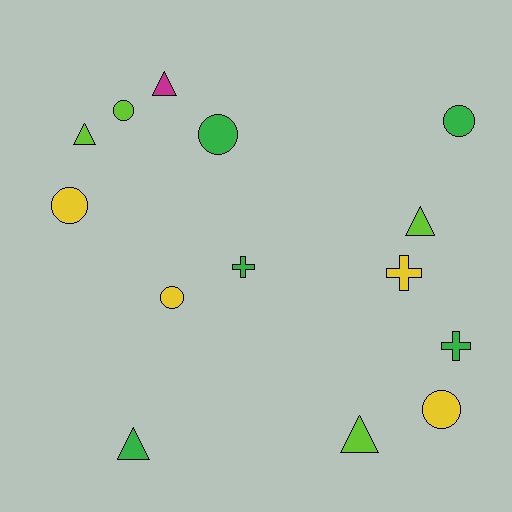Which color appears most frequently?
Green, with 5 objects.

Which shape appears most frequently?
Circle, with 6 objects.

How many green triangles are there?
There is 1 green triangle.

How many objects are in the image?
There are 14 objects.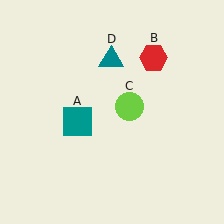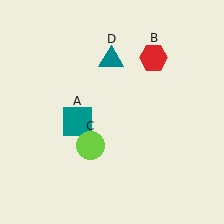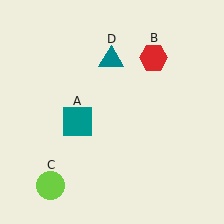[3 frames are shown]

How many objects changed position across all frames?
1 object changed position: lime circle (object C).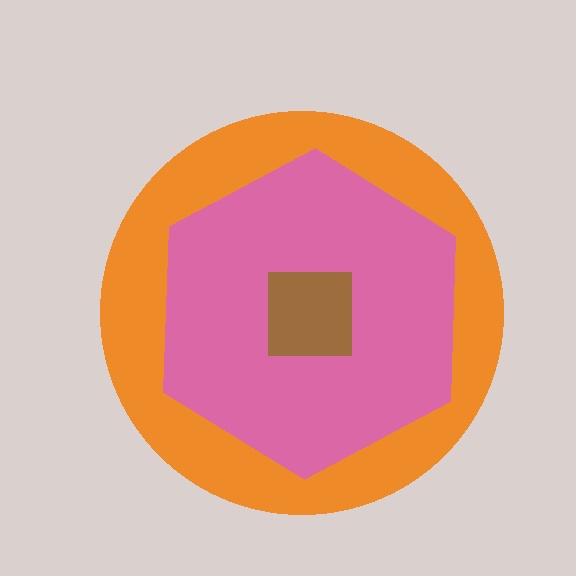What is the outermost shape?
The orange circle.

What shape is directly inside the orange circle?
The pink hexagon.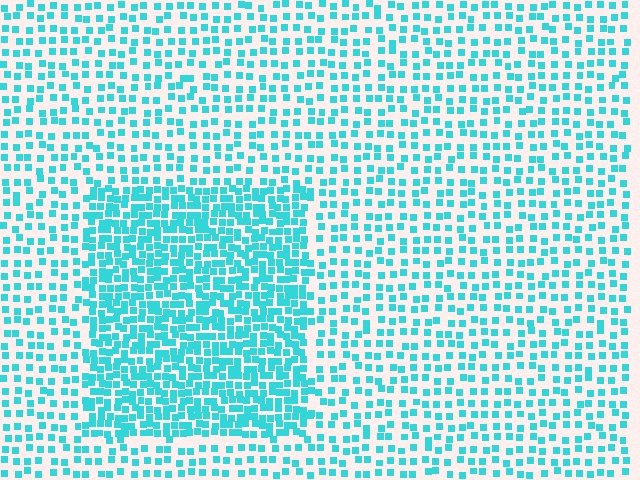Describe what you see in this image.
The image contains small cyan elements arranged at two different densities. A rectangle-shaped region is visible where the elements are more densely packed than the surrounding area.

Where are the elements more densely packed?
The elements are more densely packed inside the rectangle boundary.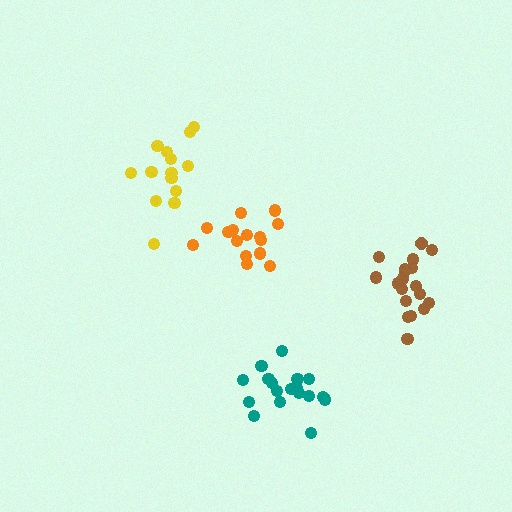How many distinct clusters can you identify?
There are 4 distinct clusters.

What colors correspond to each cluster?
The clusters are colored: yellow, orange, brown, teal.